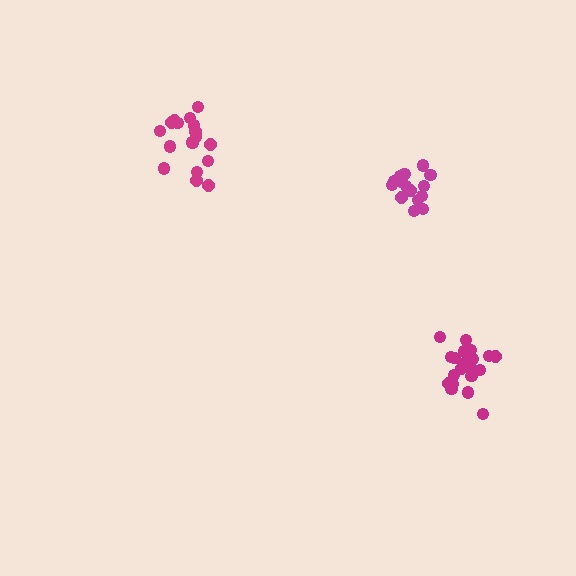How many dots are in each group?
Group 1: 18 dots, Group 2: 15 dots, Group 3: 21 dots (54 total).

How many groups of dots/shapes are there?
There are 3 groups.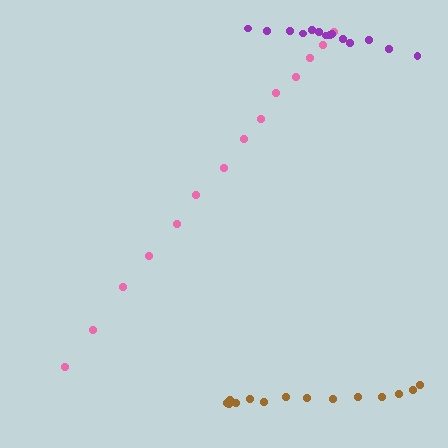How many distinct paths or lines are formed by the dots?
There are 3 distinct paths.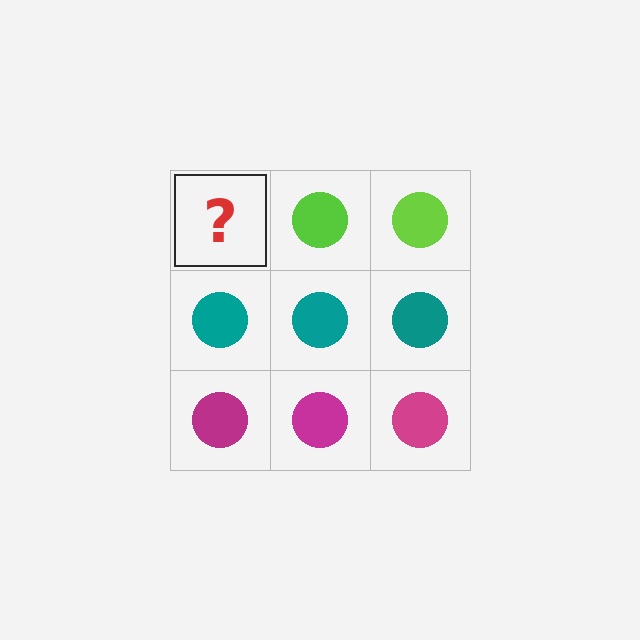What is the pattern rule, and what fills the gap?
The rule is that each row has a consistent color. The gap should be filled with a lime circle.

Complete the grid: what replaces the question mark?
The question mark should be replaced with a lime circle.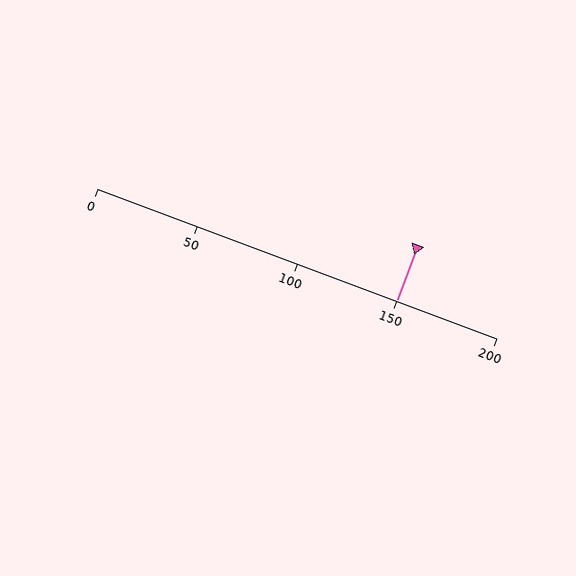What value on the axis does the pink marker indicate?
The marker indicates approximately 150.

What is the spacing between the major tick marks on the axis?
The major ticks are spaced 50 apart.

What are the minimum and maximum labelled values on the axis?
The axis runs from 0 to 200.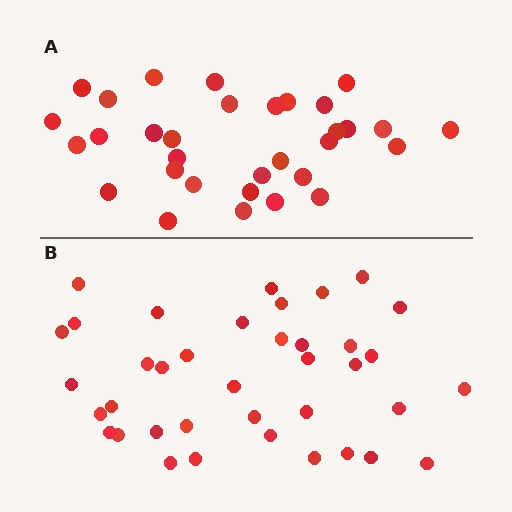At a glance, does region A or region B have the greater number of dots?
Region B (the bottom region) has more dots.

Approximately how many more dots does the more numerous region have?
Region B has about 6 more dots than region A.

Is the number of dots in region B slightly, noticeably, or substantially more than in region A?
Region B has only slightly more — the two regions are fairly close. The ratio is roughly 1.2 to 1.